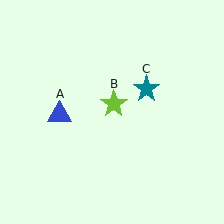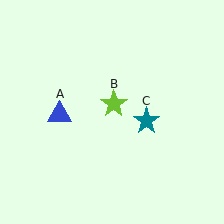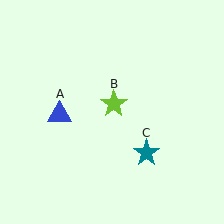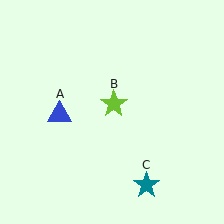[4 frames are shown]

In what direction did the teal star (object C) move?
The teal star (object C) moved down.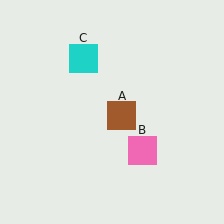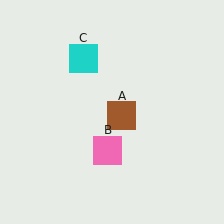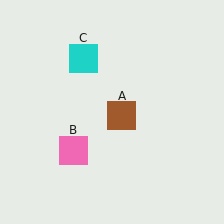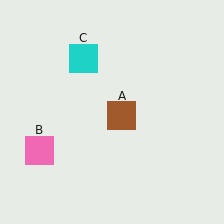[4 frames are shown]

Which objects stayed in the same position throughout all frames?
Brown square (object A) and cyan square (object C) remained stationary.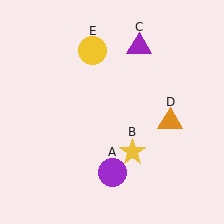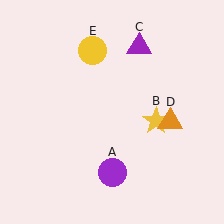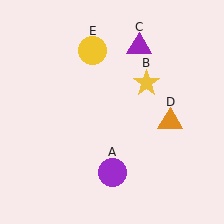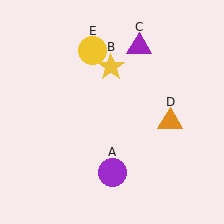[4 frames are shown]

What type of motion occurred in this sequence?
The yellow star (object B) rotated counterclockwise around the center of the scene.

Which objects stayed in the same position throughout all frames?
Purple circle (object A) and purple triangle (object C) and orange triangle (object D) and yellow circle (object E) remained stationary.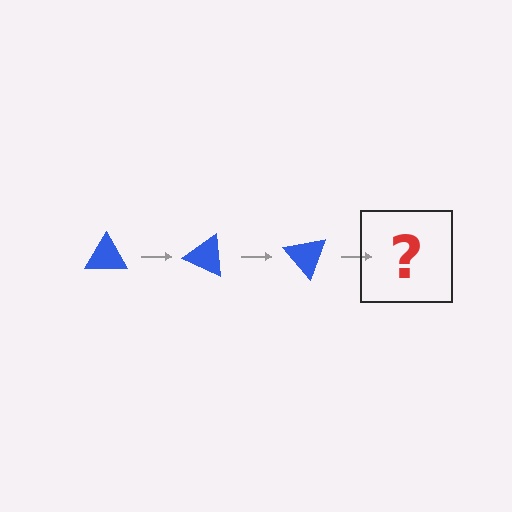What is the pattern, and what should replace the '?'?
The pattern is that the triangle rotates 25 degrees each step. The '?' should be a blue triangle rotated 75 degrees.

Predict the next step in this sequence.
The next step is a blue triangle rotated 75 degrees.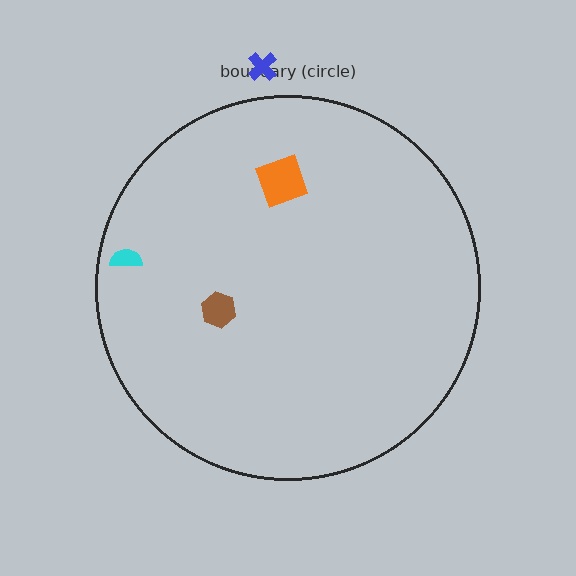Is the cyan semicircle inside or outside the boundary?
Inside.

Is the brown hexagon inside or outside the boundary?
Inside.